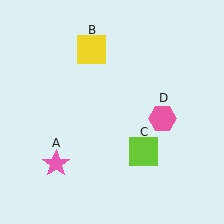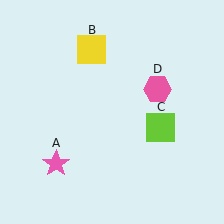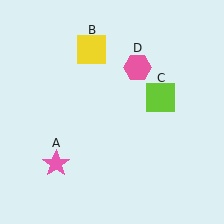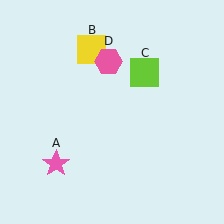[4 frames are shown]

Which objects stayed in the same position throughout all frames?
Pink star (object A) and yellow square (object B) remained stationary.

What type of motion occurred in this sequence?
The lime square (object C), pink hexagon (object D) rotated counterclockwise around the center of the scene.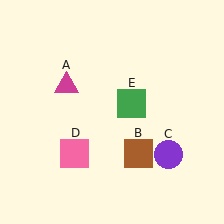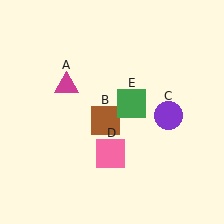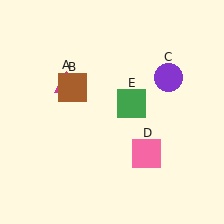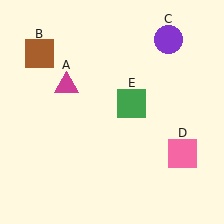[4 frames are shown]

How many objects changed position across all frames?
3 objects changed position: brown square (object B), purple circle (object C), pink square (object D).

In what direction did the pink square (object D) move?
The pink square (object D) moved right.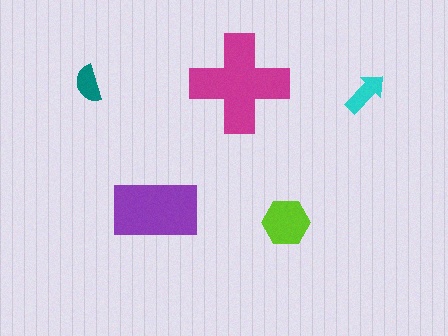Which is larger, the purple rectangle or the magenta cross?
The magenta cross.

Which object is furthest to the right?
The cyan arrow is rightmost.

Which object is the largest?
The magenta cross.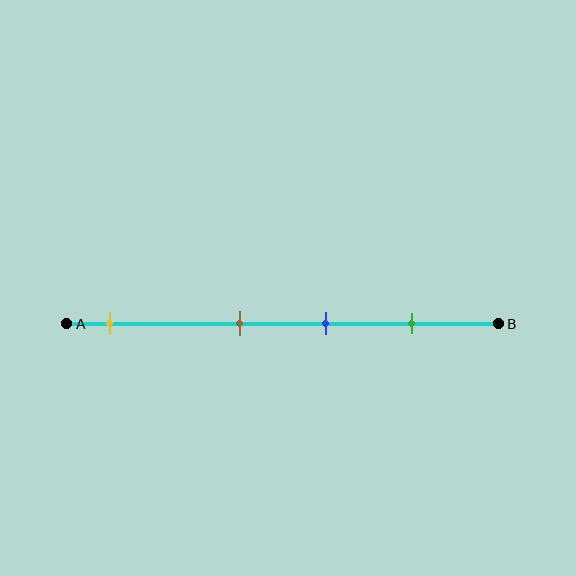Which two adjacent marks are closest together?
The brown and blue marks are the closest adjacent pair.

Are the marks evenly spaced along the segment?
No, the marks are not evenly spaced.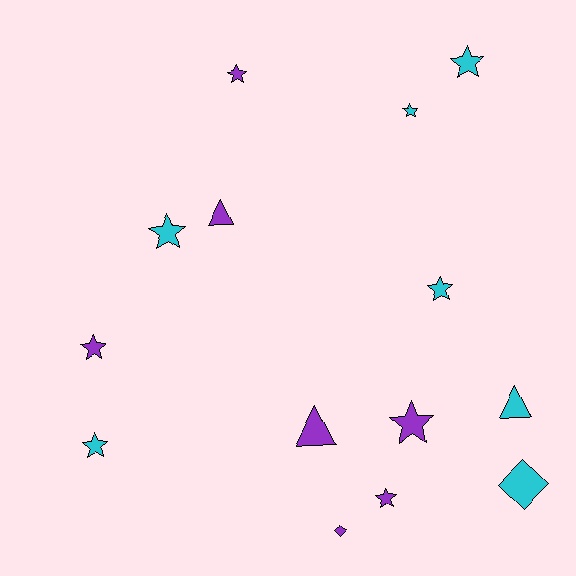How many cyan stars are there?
There are 5 cyan stars.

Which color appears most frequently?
Cyan, with 7 objects.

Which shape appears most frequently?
Star, with 9 objects.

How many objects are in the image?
There are 14 objects.